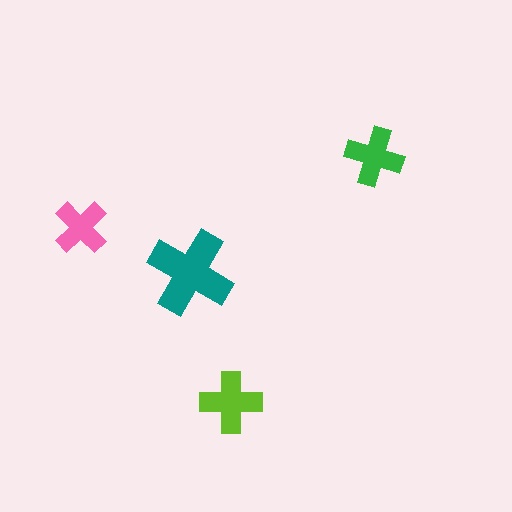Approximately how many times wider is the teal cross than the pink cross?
About 1.5 times wider.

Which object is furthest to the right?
The green cross is rightmost.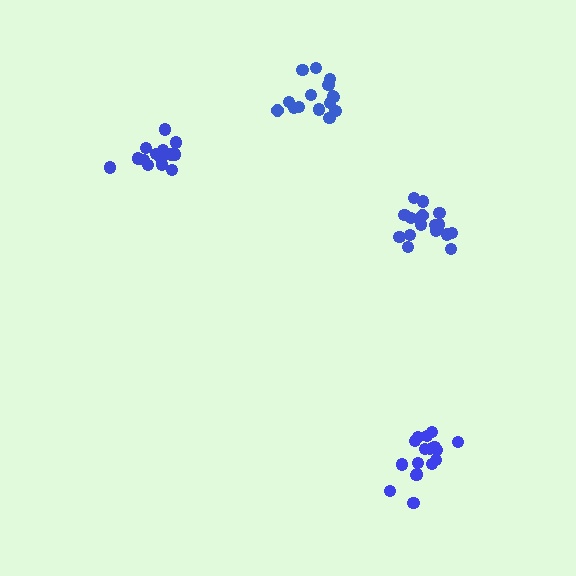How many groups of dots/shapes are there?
There are 4 groups.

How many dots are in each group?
Group 1: 15 dots, Group 2: 18 dots, Group 3: 17 dots, Group 4: 17 dots (67 total).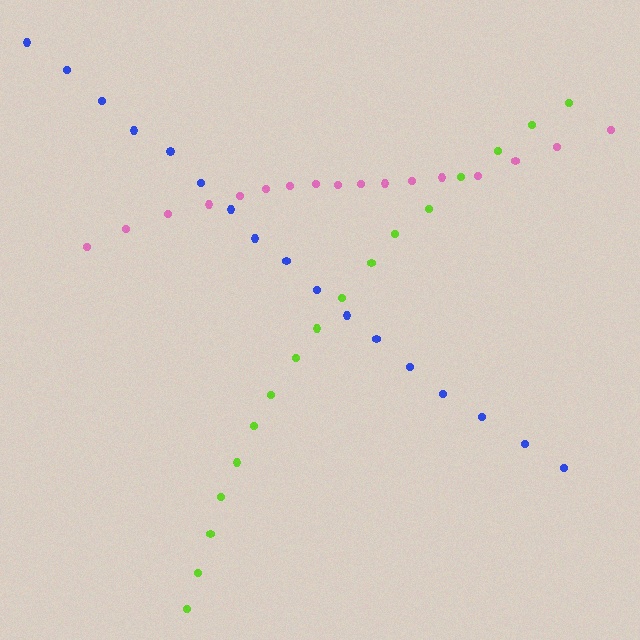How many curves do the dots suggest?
There are 3 distinct paths.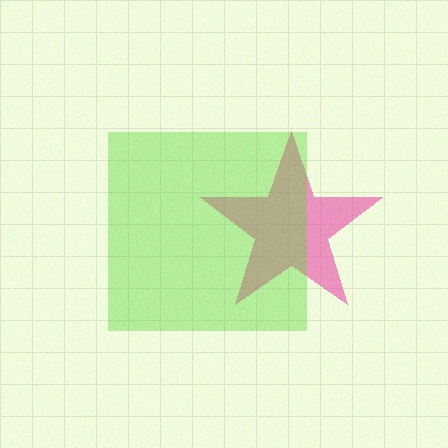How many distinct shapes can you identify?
There are 2 distinct shapes: a pink star, a lime square.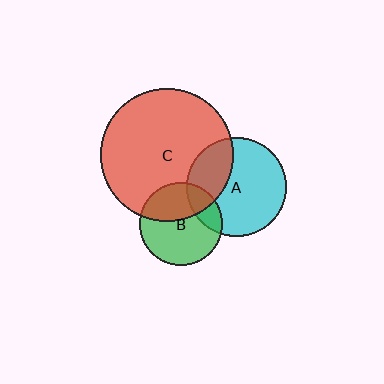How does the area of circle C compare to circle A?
Approximately 1.8 times.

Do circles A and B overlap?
Yes.